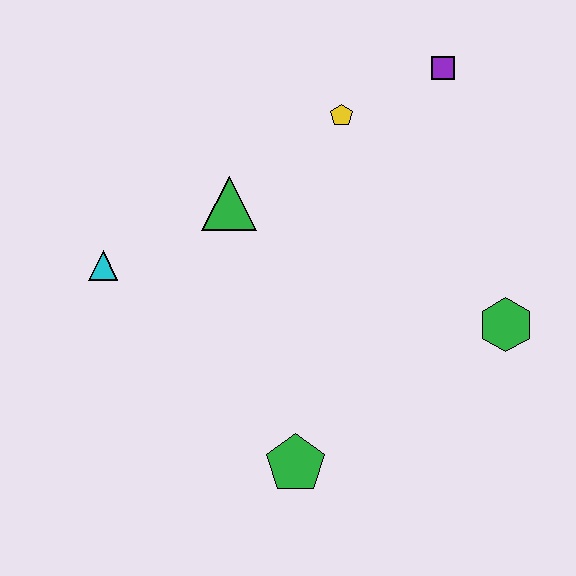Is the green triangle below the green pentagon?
No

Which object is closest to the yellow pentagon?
The purple square is closest to the yellow pentagon.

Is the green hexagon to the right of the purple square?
Yes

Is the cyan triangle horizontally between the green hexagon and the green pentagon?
No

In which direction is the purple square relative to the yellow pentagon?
The purple square is to the right of the yellow pentagon.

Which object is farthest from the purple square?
The green pentagon is farthest from the purple square.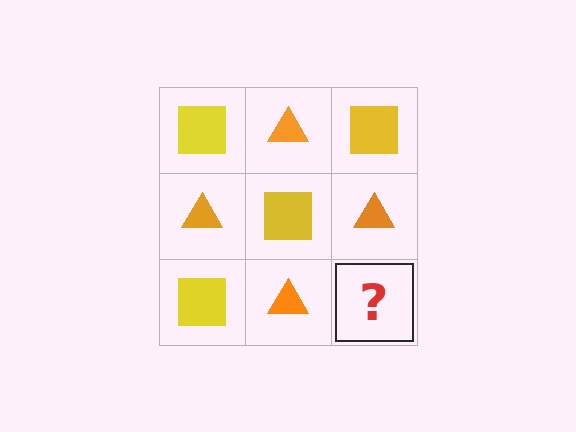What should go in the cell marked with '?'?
The missing cell should contain a yellow square.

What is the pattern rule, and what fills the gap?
The rule is that it alternates yellow square and orange triangle in a checkerboard pattern. The gap should be filled with a yellow square.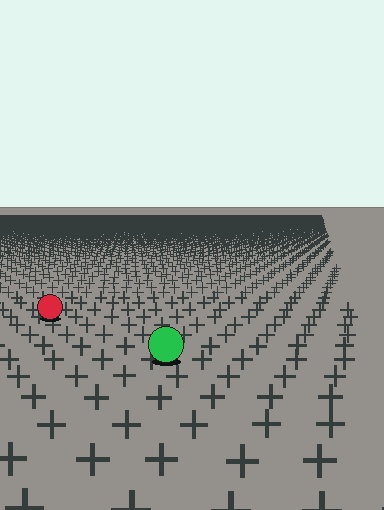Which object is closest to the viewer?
The green circle is closest. The texture marks near it are larger and more spread out.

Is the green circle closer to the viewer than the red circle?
Yes. The green circle is closer — you can tell from the texture gradient: the ground texture is coarser near it.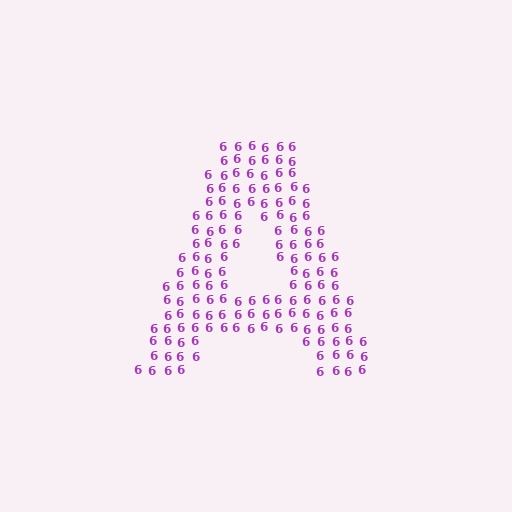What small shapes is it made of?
It is made of small digit 6's.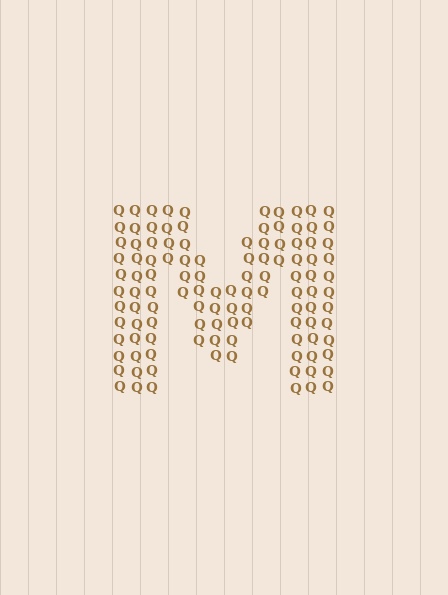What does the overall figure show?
The overall figure shows the letter M.